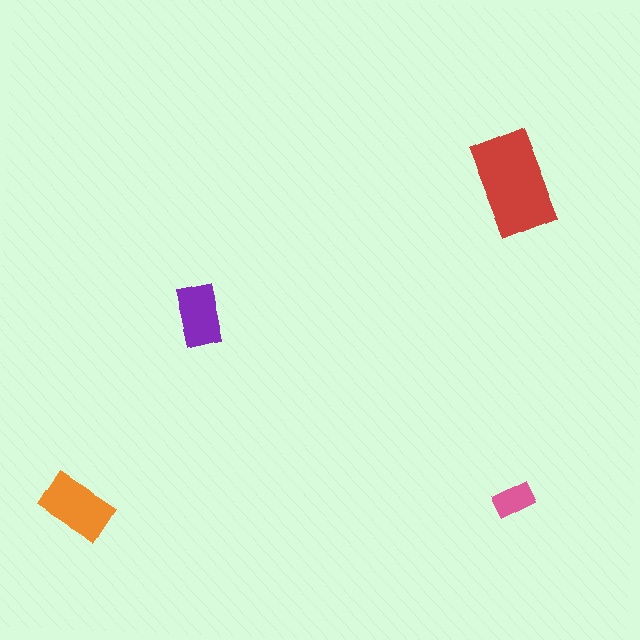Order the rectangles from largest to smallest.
the red one, the orange one, the purple one, the pink one.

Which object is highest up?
The red rectangle is topmost.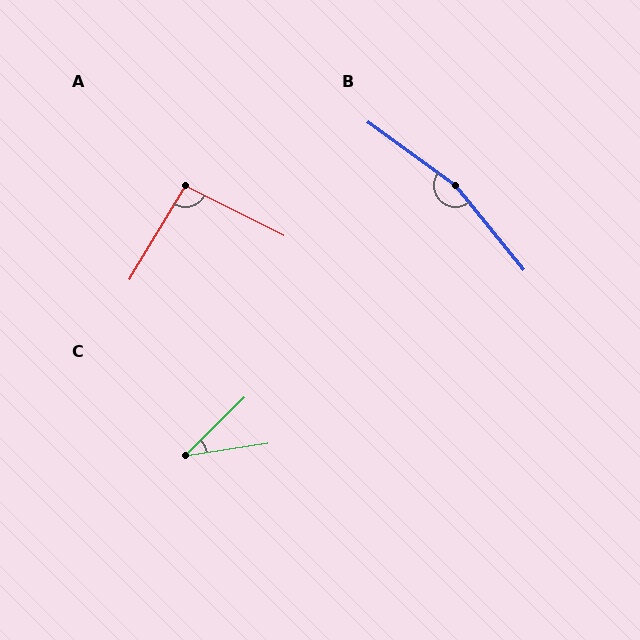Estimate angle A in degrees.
Approximately 94 degrees.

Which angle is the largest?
B, at approximately 165 degrees.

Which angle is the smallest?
C, at approximately 36 degrees.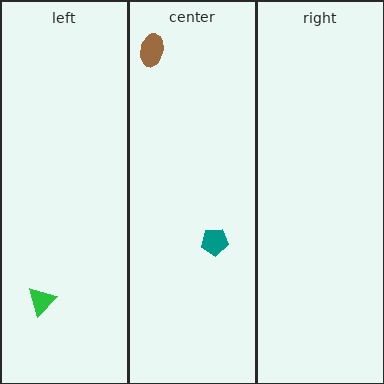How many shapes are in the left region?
1.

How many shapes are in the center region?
2.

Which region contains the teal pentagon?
The center region.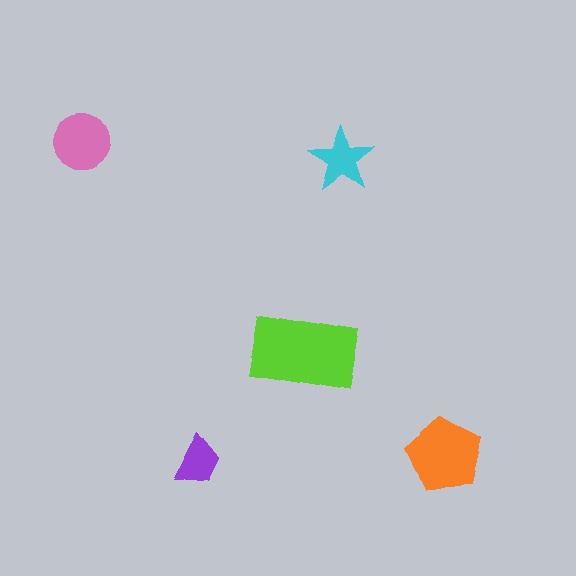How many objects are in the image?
There are 5 objects in the image.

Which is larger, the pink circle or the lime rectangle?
The lime rectangle.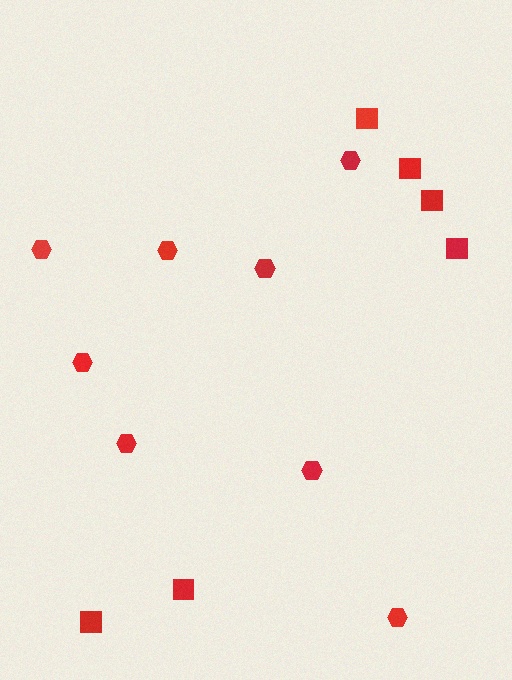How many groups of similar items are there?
There are 2 groups: one group of squares (6) and one group of hexagons (8).